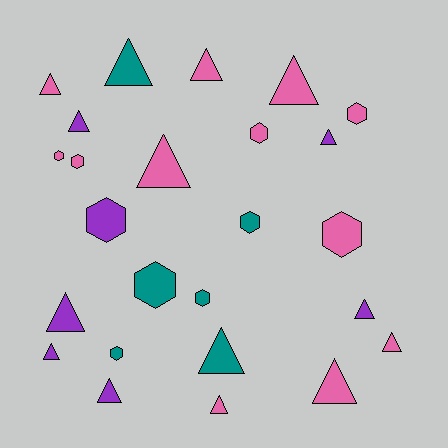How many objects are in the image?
There are 25 objects.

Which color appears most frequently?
Pink, with 12 objects.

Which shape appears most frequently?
Triangle, with 15 objects.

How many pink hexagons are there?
There are 5 pink hexagons.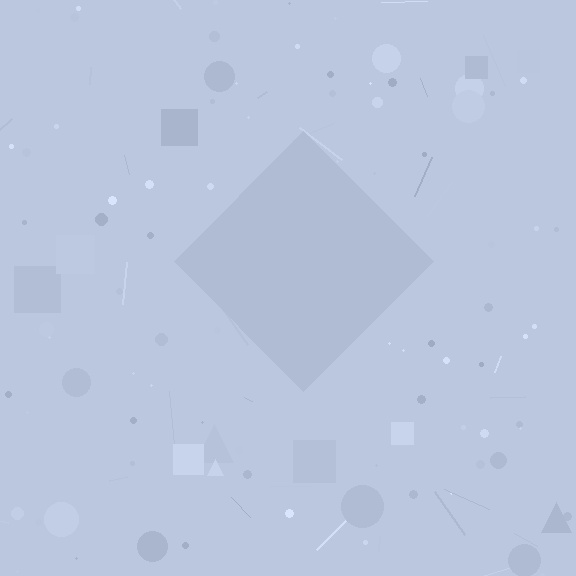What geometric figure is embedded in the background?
A diamond is embedded in the background.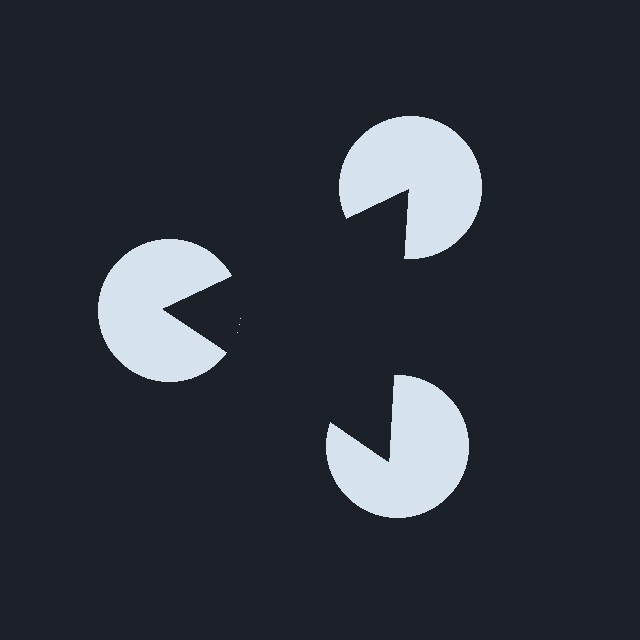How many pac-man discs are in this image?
There are 3 — one at each vertex of the illusory triangle.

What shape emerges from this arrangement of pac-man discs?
An illusory triangle — its edges are inferred from the aligned wedge cuts in the pac-man discs, not physically drawn.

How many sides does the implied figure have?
3 sides.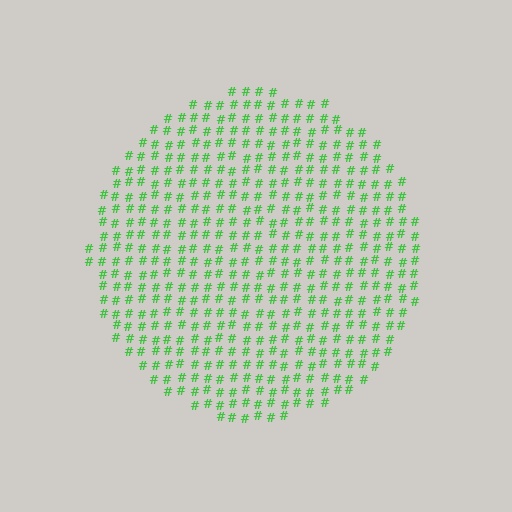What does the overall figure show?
The overall figure shows a circle.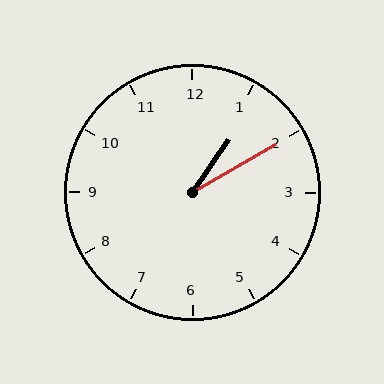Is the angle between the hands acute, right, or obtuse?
It is acute.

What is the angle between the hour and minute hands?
Approximately 25 degrees.